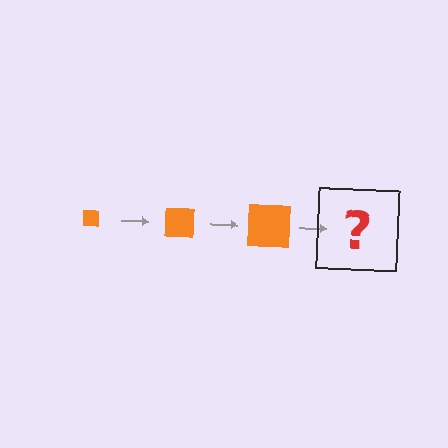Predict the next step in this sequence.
The next step is an orange square, larger than the previous one.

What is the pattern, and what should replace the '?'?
The pattern is that the square gets progressively larger each step. The '?' should be an orange square, larger than the previous one.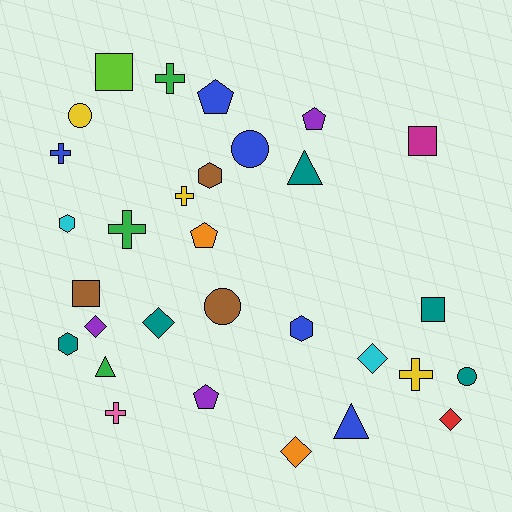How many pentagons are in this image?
There are 4 pentagons.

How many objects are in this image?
There are 30 objects.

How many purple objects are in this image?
There are 3 purple objects.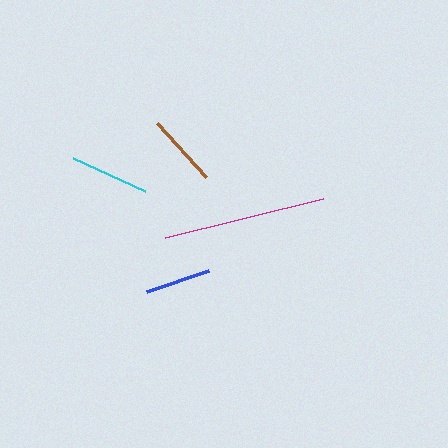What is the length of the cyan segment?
The cyan segment is approximately 79 pixels long.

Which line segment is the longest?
The magenta line is the longest at approximately 162 pixels.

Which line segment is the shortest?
The blue line is the shortest at approximately 65 pixels.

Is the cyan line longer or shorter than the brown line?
The cyan line is longer than the brown line.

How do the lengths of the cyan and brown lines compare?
The cyan and brown lines are approximately the same length.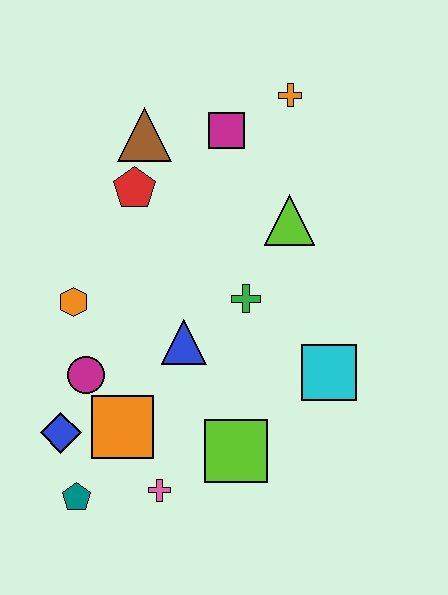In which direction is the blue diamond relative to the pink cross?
The blue diamond is to the left of the pink cross.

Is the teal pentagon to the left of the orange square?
Yes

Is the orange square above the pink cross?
Yes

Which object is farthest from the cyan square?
The brown triangle is farthest from the cyan square.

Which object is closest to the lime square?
The pink cross is closest to the lime square.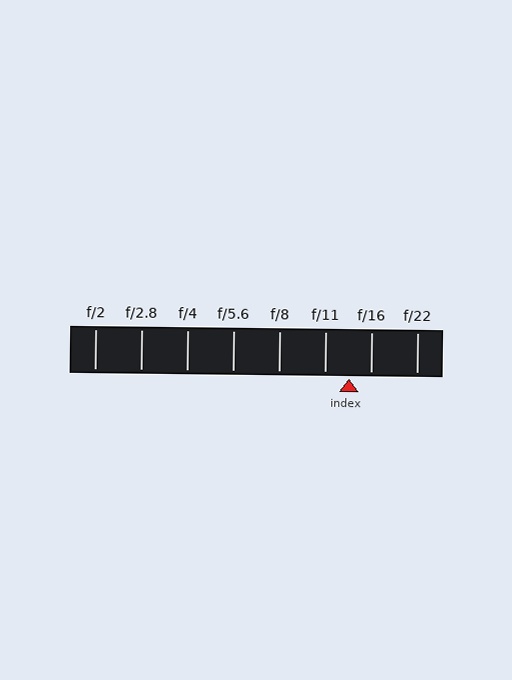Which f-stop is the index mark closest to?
The index mark is closest to f/16.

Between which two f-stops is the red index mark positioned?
The index mark is between f/11 and f/16.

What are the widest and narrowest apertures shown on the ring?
The widest aperture shown is f/2 and the narrowest is f/22.